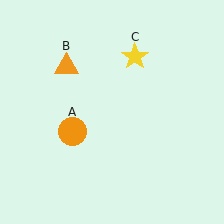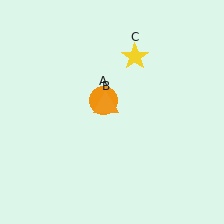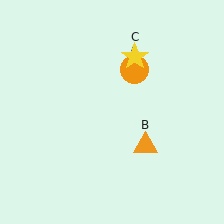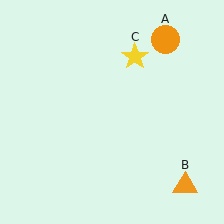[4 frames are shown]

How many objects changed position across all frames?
2 objects changed position: orange circle (object A), orange triangle (object B).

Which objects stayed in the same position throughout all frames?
Yellow star (object C) remained stationary.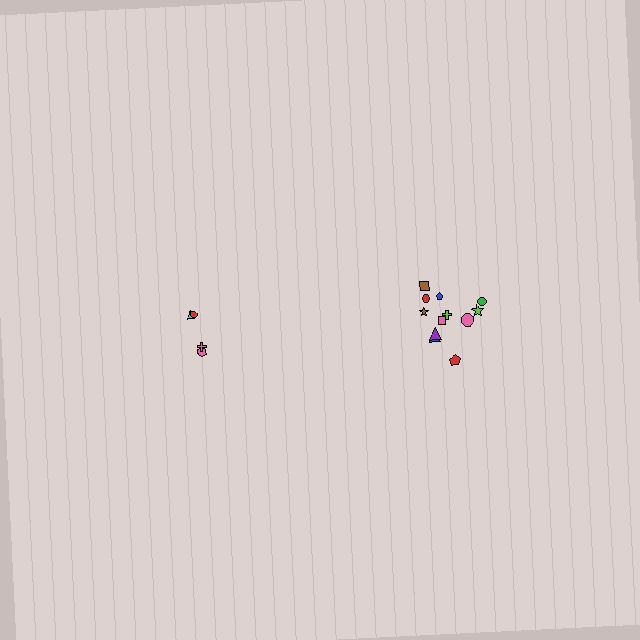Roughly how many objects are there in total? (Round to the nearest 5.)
Roughly 15 objects in total.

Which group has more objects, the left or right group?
The right group.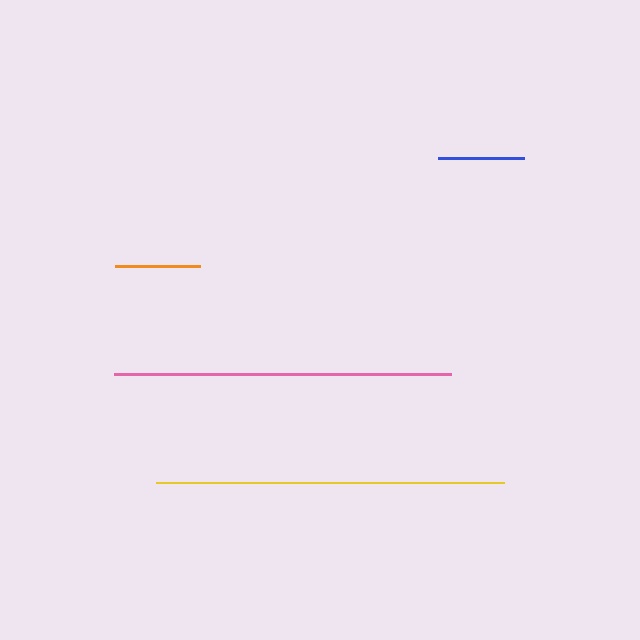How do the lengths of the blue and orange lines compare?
The blue and orange lines are approximately the same length.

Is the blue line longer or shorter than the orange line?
The blue line is longer than the orange line.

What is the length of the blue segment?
The blue segment is approximately 87 pixels long.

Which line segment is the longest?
The yellow line is the longest at approximately 348 pixels.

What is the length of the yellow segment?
The yellow segment is approximately 348 pixels long.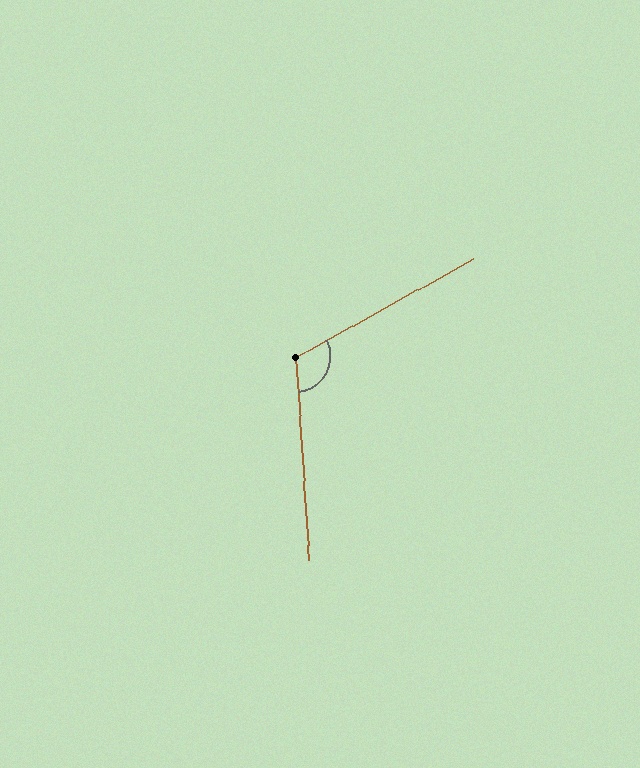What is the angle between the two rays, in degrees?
Approximately 115 degrees.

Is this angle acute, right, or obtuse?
It is obtuse.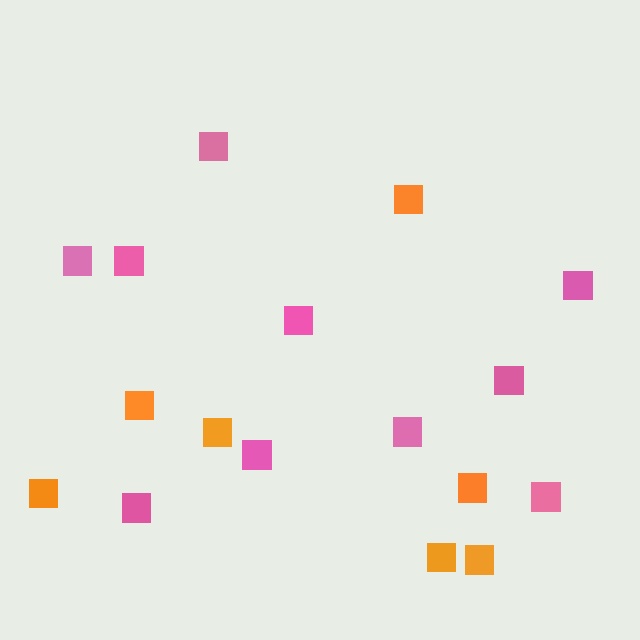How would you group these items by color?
There are 2 groups: one group of pink squares (10) and one group of orange squares (7).